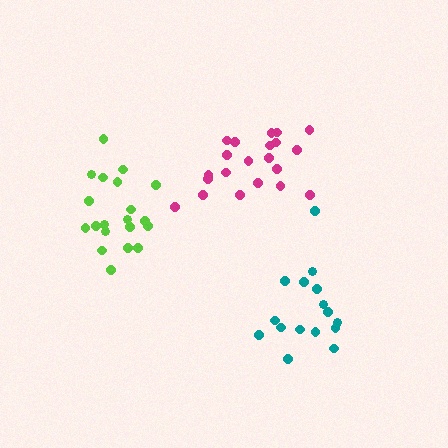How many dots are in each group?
Group 1: 21 dots, Group 2: 16 dots, Group 3: 20 dots (57 total).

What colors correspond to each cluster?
The clusters are colored: magenta, teal, lime.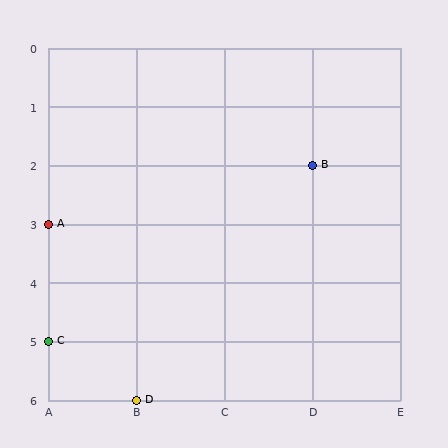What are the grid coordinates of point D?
Point D is at grid coordinates (B, 6).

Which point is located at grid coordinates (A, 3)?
Point A is at (A, 3).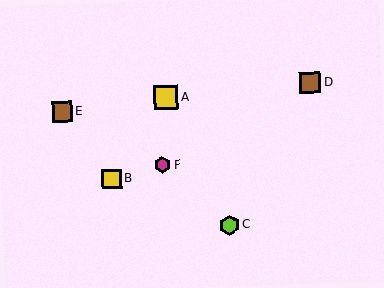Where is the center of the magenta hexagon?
The center of the magenta hexagon is at (163, 165).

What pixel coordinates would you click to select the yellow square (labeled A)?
Click at (166, 98) to select the yellow square A.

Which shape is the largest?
The yellow square (labeled A) is the largest.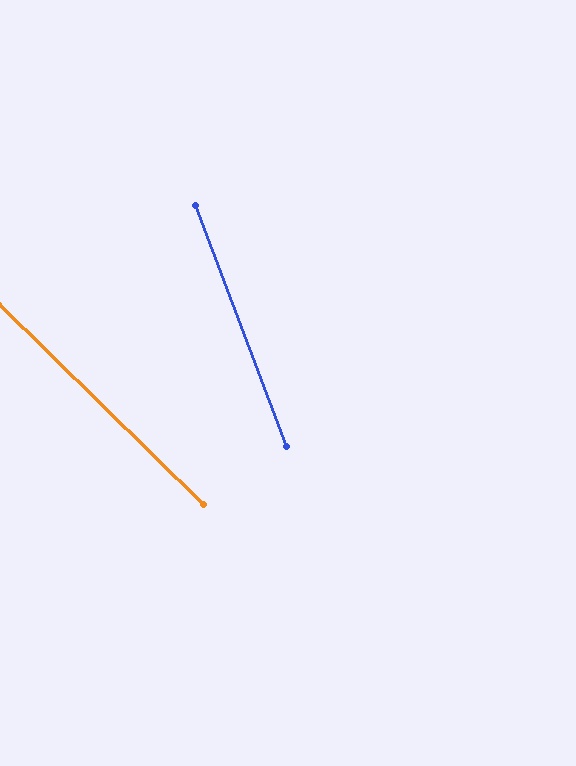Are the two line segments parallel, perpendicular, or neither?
Neither parallel nor perpendicular — they differ by about 25°.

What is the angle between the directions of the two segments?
Approximately 25 degrees.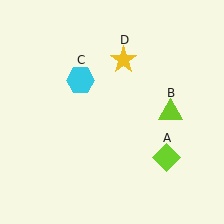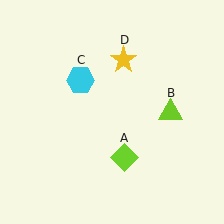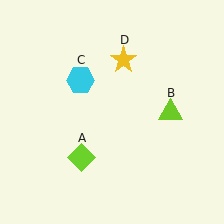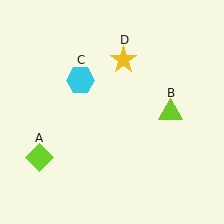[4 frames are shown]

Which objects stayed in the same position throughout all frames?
Lime triangle (object B) and cyan hexagon (object C) and yellow star (object D) remained stationary.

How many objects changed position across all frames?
1 object changed position: lime diamond (object A).